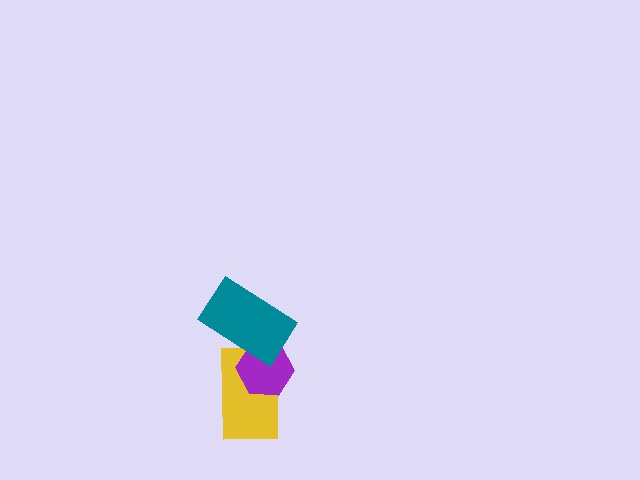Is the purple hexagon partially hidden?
Yes, it is partially covered by another shape.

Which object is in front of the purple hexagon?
The teal rectangle is in front of the purple hexagon.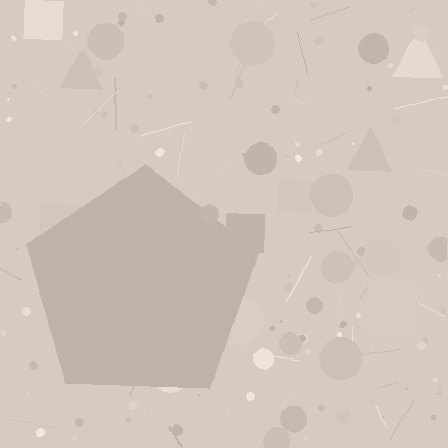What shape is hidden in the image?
A pentagon is hidden in the image.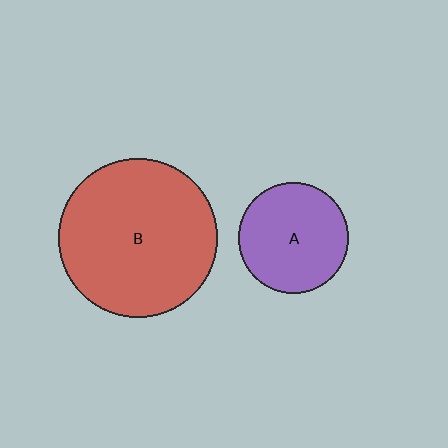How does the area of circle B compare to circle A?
Approximately 2.1 times.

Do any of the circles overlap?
No, none of the circles overlap.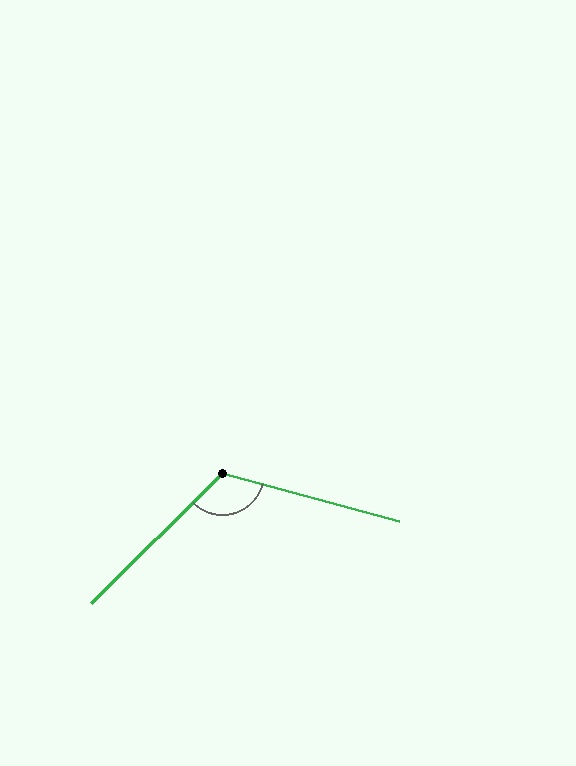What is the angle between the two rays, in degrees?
Approximately 120 degrees.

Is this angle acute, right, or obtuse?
It is obtuse.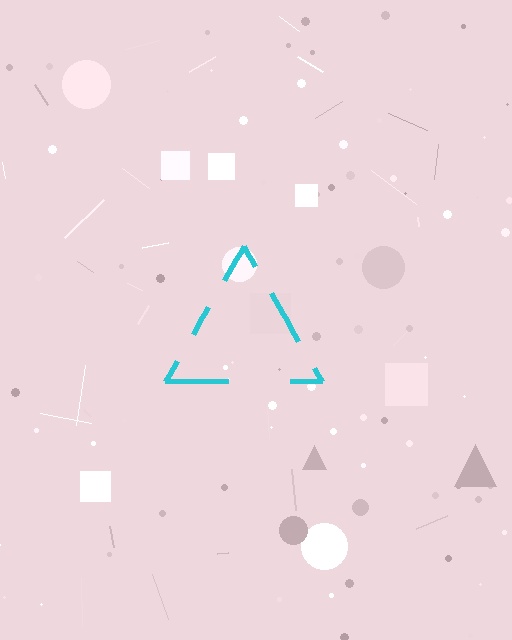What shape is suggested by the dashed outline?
The dashed outline suggests a triangle.